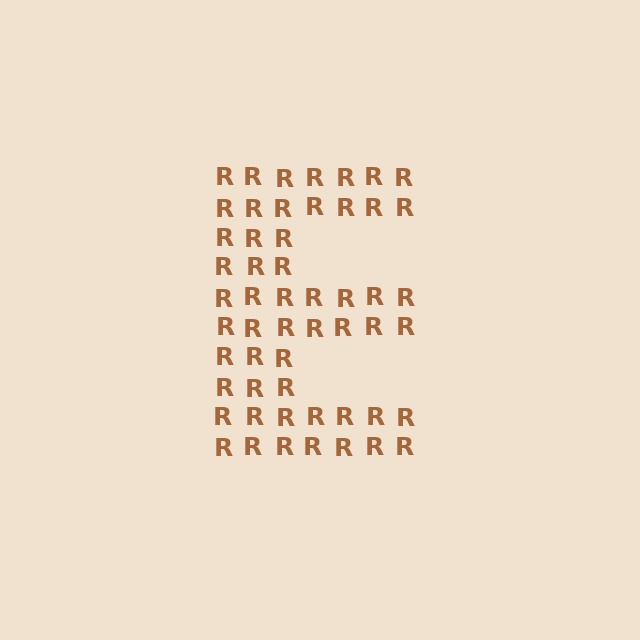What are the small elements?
The small elements are letter R's.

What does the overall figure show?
The overall figure shows the letter E.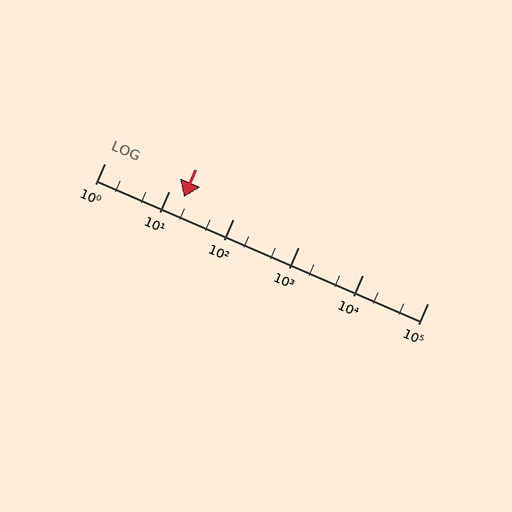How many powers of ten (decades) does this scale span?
The scale spans 5 decades, from 1 to 100000.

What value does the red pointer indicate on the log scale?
The pointer indicates approximately 17.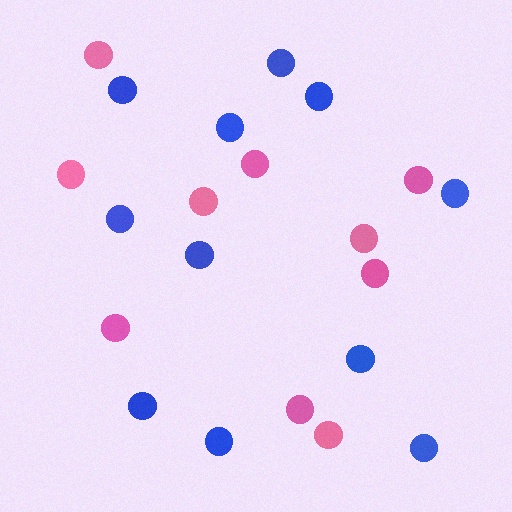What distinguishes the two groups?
There are 2 groups: one group of blue circles (11) and one group of pink circles (10).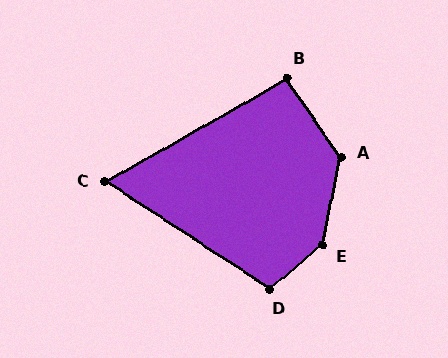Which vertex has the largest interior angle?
E, at approximately 141 degrees.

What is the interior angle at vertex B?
Approximately 95 degrees (approximately right).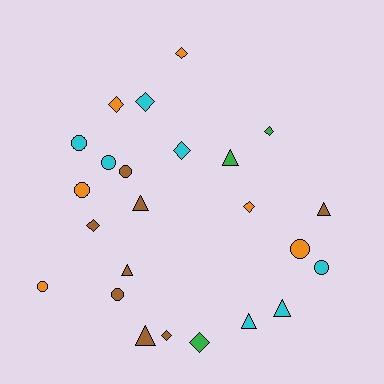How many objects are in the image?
There are 24 objects.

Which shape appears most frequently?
Diamond, with 9 objects.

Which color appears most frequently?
Brown, with 8 objects.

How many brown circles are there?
There are 2 brown circles.